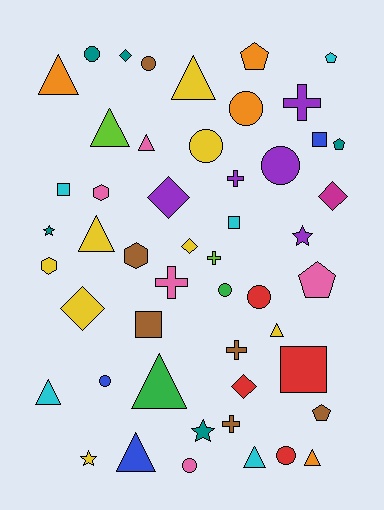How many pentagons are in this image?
There are 5 pentagons.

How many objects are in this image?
There are 50 objects.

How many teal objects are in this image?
There are 5 teal objects.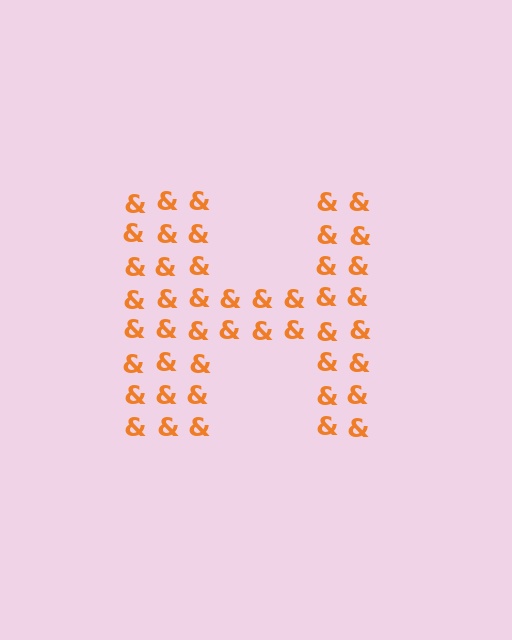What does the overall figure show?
The overall figure shows the letter H.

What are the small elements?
The small elements are ampersands.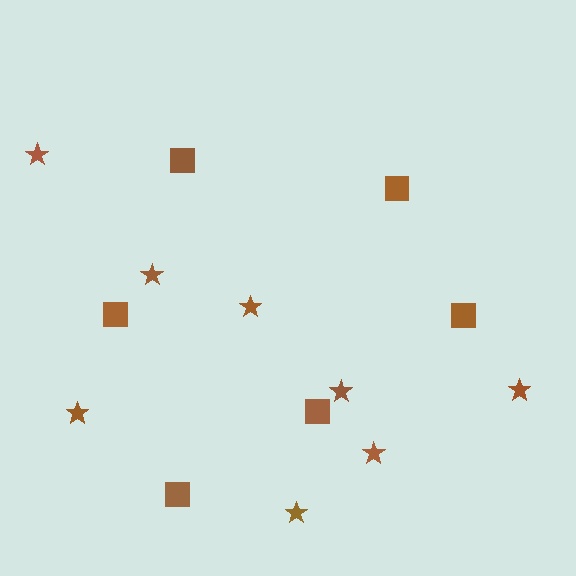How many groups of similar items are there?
There are 2 groups: one group of squares (6) and one group of stars (8).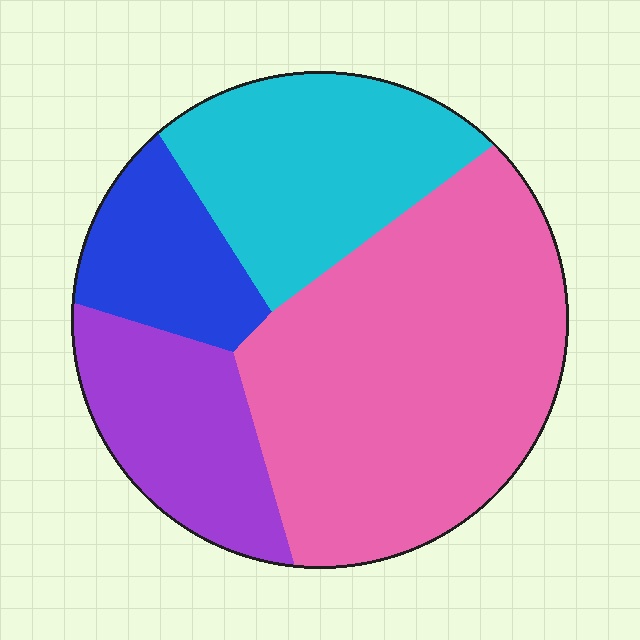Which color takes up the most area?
Pink, at roughly 50%.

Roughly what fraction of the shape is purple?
Purple takes up between a sixth and a third of the shape.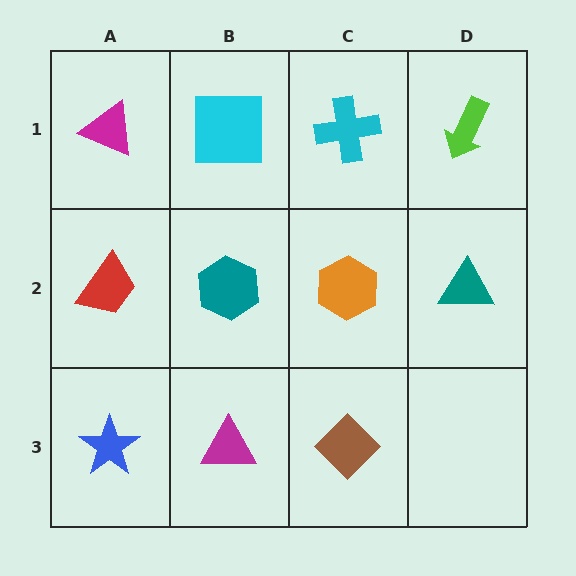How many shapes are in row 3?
3 shapes.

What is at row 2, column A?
A red trapezoid.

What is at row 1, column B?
A cyan square.